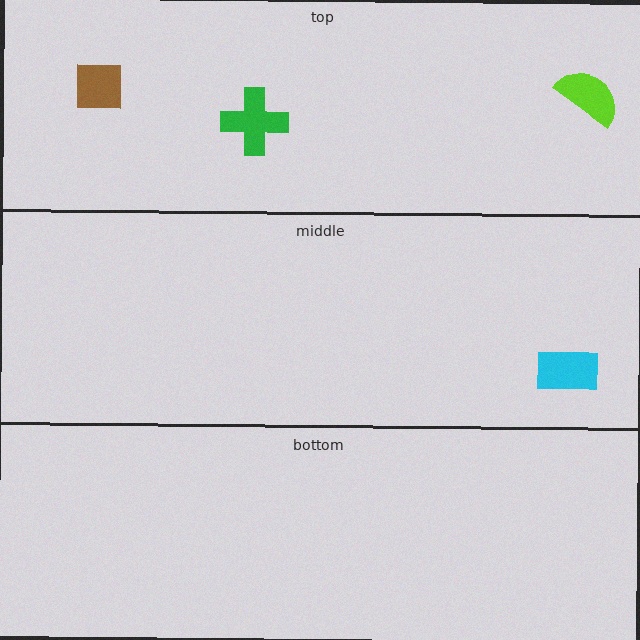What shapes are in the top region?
The brown square, the green cross, the lime semicircle.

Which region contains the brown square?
The top region.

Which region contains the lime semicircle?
The top region.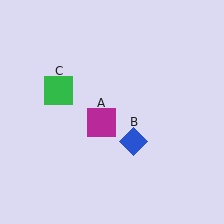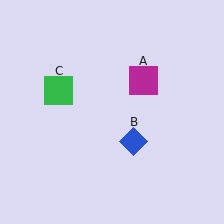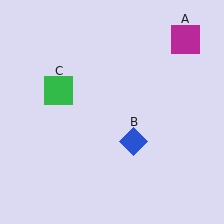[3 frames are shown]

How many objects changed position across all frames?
1 object changed position: magenta square (object A).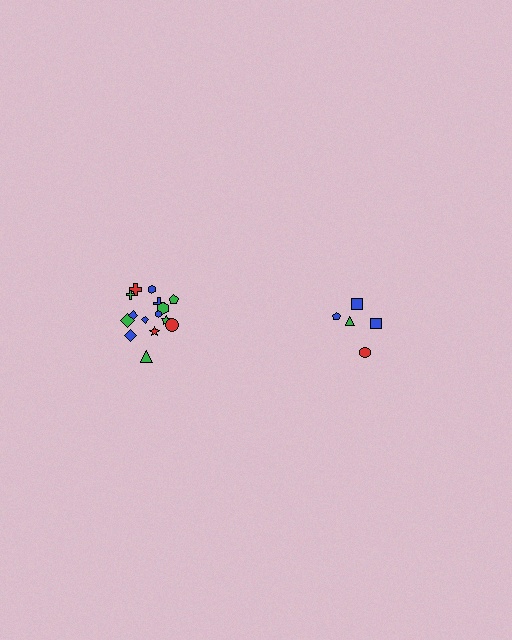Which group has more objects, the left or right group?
The left group.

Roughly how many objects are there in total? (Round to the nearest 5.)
Roughly 20 objects in total.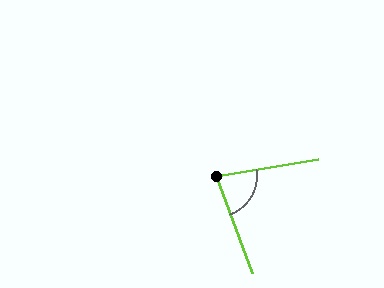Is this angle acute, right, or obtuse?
It is acute.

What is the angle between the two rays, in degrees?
Approximately 79 degrees.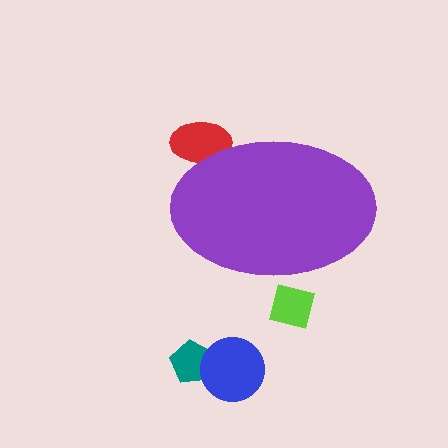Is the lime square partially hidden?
Yes, the lime square is partially hidden behind the purple ellipse.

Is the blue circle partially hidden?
No, the blue circle is fully visible.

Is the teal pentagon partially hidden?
No, the teal pentagon is fully visible.